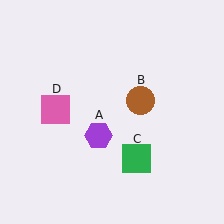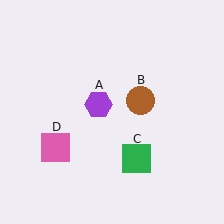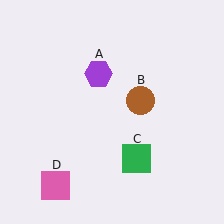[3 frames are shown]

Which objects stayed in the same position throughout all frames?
Brown circle (object B) and green square (object C) remained stationary.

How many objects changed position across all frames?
2 objects changed position: purple hexagon (object A), pink square (object D).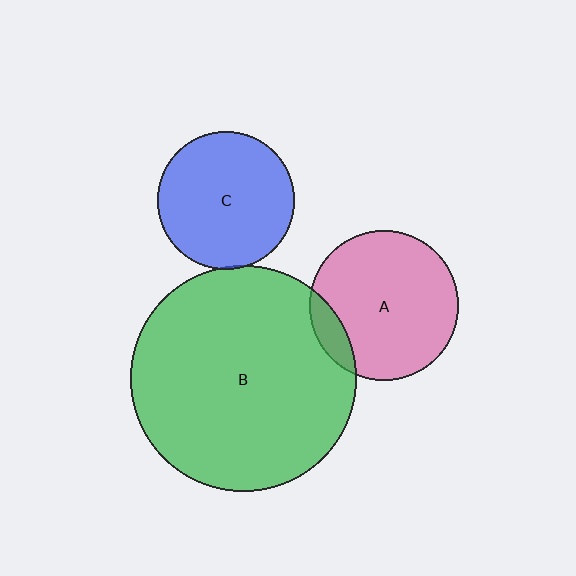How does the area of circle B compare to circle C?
Approximately 2.7 times.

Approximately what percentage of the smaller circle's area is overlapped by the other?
Approximately 5%.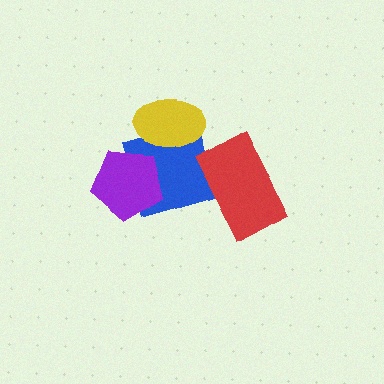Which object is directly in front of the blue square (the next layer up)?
The yellow ellipse is directly in front of the blue square.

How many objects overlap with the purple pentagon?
1 object overlaps with the purple pentagon.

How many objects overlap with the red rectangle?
1 object overlaps with the red rectangle.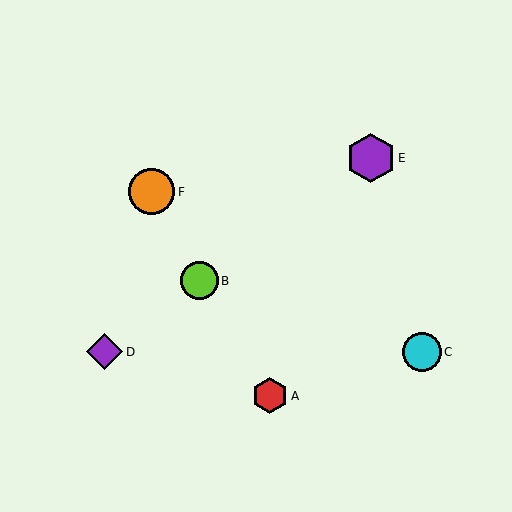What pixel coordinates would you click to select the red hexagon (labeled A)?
Click at (270, 396) to select the red hexagon A.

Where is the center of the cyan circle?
The center of the cyan circle is at (422, 352).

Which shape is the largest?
The purple hexagon (labeled E) is the largest.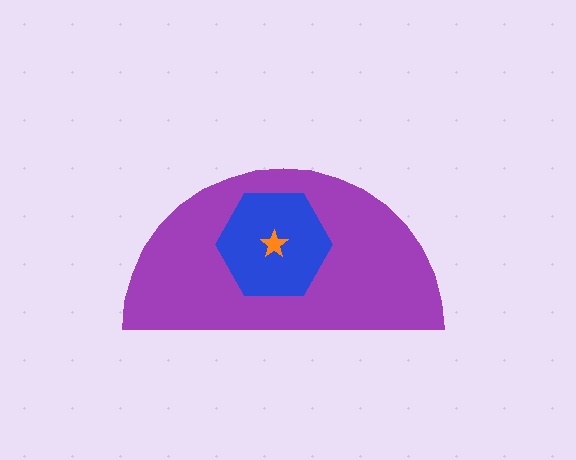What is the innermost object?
The orange star.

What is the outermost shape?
The purple semicircle.